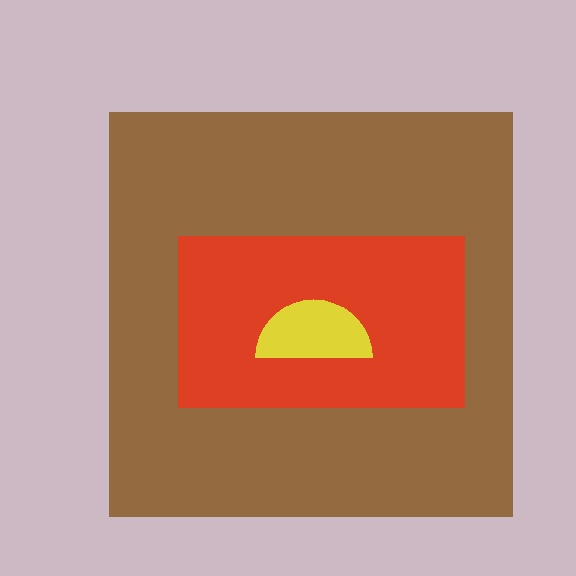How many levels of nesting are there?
3.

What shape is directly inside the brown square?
The red rectangle.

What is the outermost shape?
The brown square.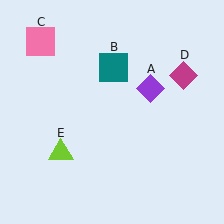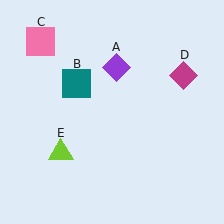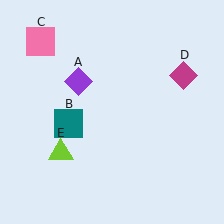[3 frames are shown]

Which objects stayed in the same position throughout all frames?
Pink square (object C) and magenta diamond (object D) and lime triangle (object E) remained stationary.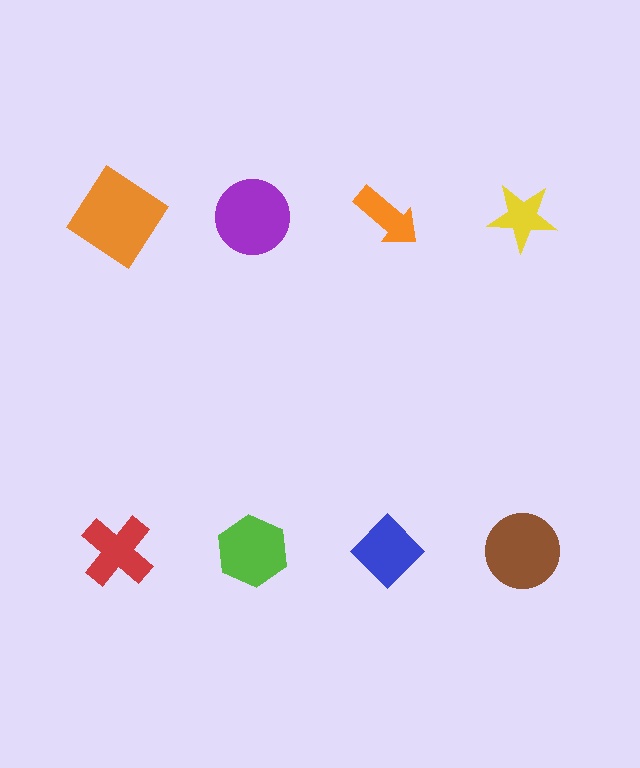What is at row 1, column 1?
An orange diamond.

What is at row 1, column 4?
A yellow star.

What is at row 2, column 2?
A lime hexagon.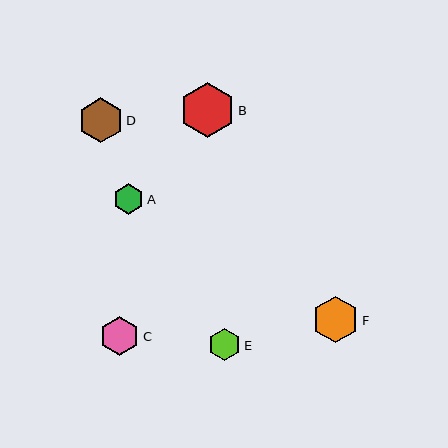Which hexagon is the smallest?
Hexagon A is the smallest with a size of approximately 31 pixels.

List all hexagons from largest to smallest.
From largest to smallest: B, F, D, C, E, A.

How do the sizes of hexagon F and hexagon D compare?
Hexagon F and hexagon D are approximately the same size.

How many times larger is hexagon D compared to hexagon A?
Hexagon D is approximately 1.5 times the size of hexagon A.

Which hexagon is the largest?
Hexagon B is the largest with a size of approximately 55 pixels.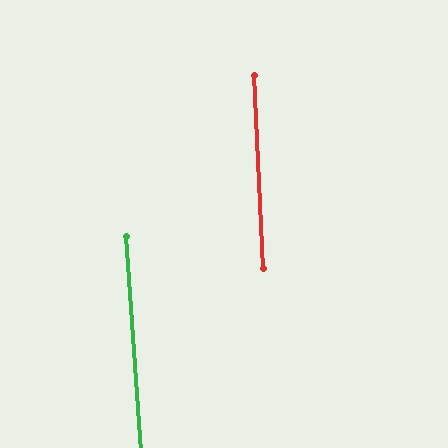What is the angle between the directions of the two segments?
Approximately 1 degree.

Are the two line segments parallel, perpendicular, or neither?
Parallel — their directions differ by only 1.1°.